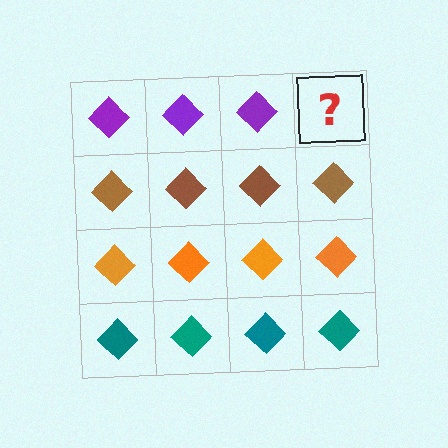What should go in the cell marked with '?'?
The missing cell should contain a purple diamond.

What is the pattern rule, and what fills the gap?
The rule is that each row has a consistent color. The gap should be filled with a purple diamond.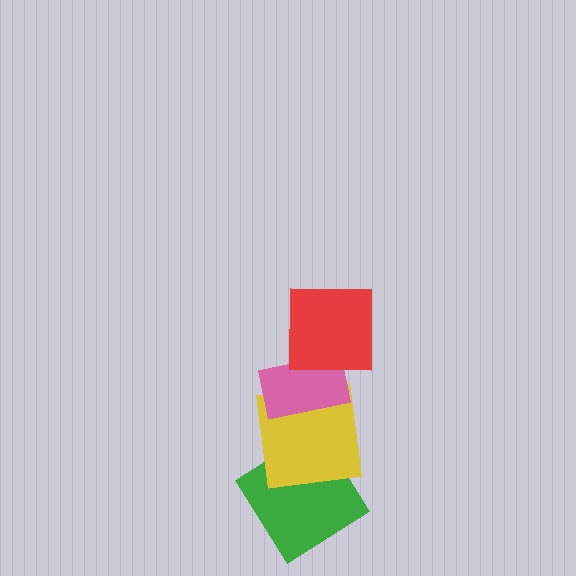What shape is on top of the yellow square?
The pink rectangle is on top of the yellow square.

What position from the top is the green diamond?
The green diamond is 4th from the top.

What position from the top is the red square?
The red square is 1st from the top.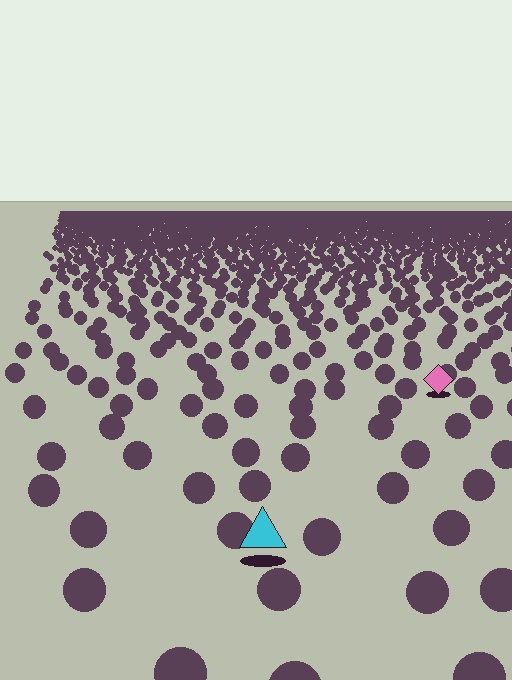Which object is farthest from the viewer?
The pink diamond is farthest from the viewer. It appears smaller and the ground texture around it is denser.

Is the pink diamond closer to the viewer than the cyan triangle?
No. The cyan triangle is closer — you can tell from the texture gradient: the ground texture is coarser near it.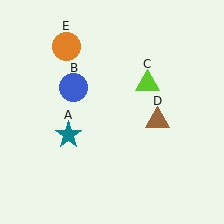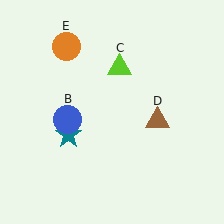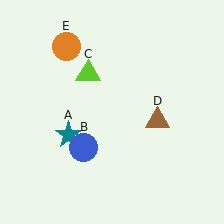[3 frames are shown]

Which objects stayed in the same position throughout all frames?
Teal star (object A) and brown triangle (object D) and orange circle (object E) remained stationary.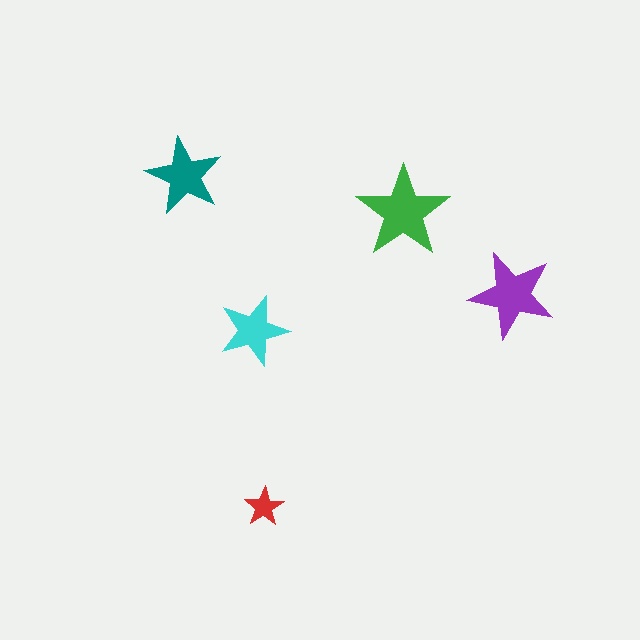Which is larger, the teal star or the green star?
The green one.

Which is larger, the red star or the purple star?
The purple one.